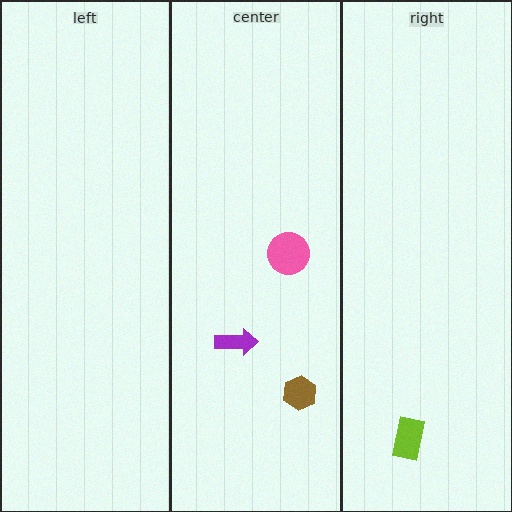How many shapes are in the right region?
1.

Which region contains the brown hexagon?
The center region.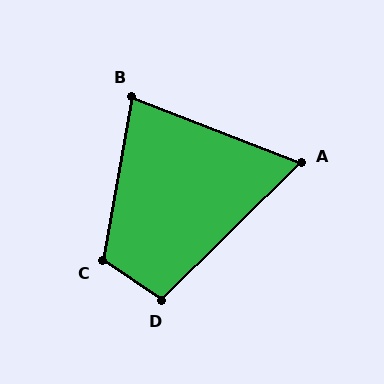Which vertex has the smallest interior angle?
A, at approximately 66 degrees.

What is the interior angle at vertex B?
Approximately 79 degrees (acute).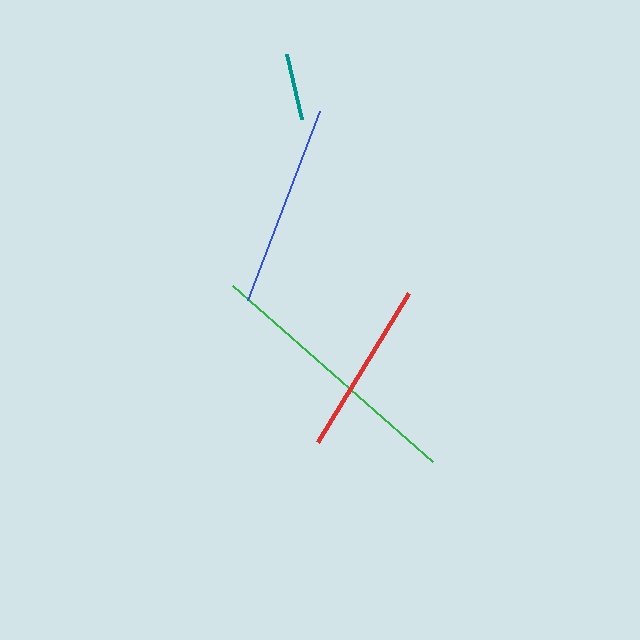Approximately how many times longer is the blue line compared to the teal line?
The blue line is approximately 3.0 times the length of the teal line.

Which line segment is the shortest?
The teal line is the shortest at approximately 67 pixels.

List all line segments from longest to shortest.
From longest to shortest: green, blue, red, teal.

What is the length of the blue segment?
The blue segment is approximately 202 pixels long.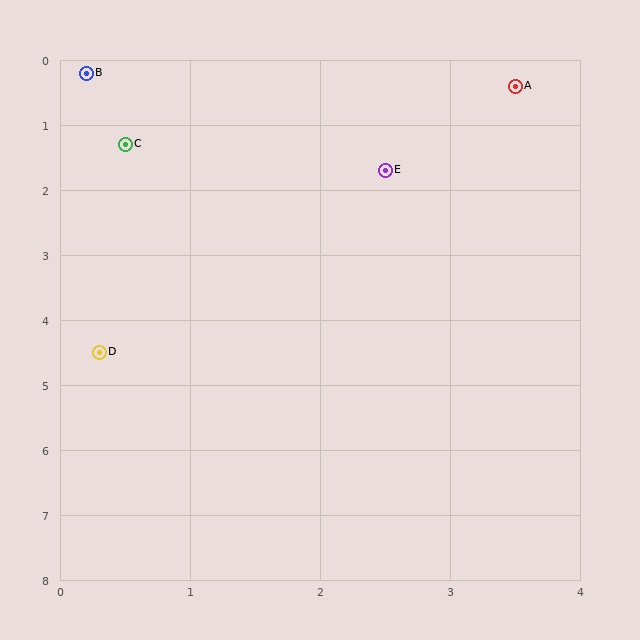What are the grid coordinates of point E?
Point E is at approximately (2.5, 1.7).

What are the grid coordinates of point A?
Point A is at approximately (3.5, 0.4).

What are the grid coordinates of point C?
Point C is at approximately (0.5, 1.3).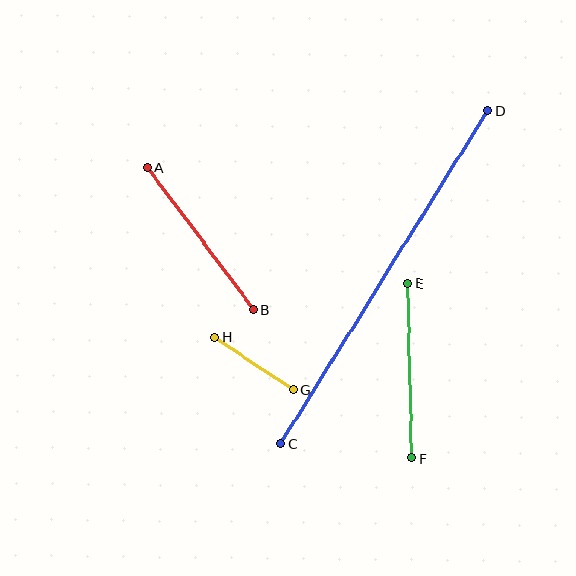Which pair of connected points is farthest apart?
Points C and D are farthest apart.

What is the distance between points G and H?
The distance is approximately 94 pixels.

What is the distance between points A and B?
The distance is approximately 176 pixels.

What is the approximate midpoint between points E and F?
The midpoint is at approximately (410, 371) pixels.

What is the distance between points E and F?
The distance is approximately 175 pixels.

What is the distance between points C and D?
The distance is approximately 391 pixels.